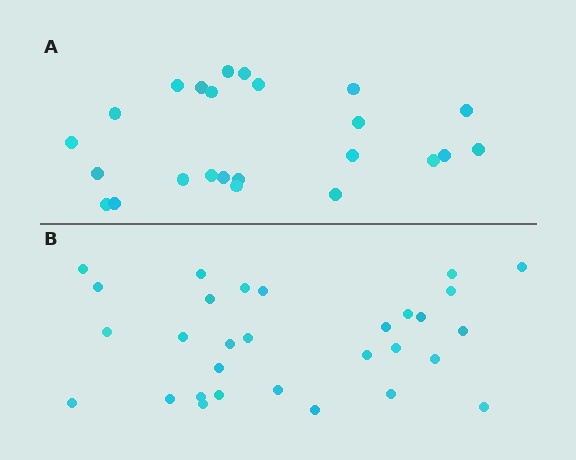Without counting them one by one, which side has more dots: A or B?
Region B (the bottom region) has more dots.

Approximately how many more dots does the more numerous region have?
Region B has about 6 more dots than region A.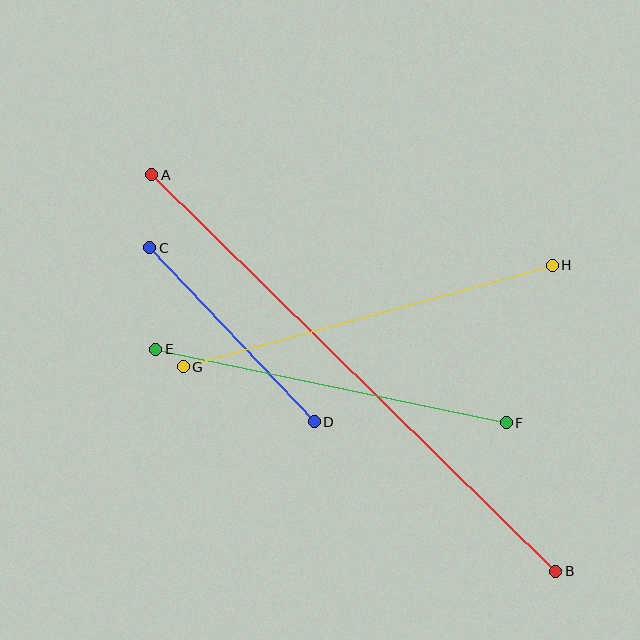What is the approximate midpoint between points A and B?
The midpoint is at approximately (354, 373) pixels.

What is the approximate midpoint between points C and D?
The midpoint is at approximately (232, 335) pixels.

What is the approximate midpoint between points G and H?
The midpoint is at approximately (368, 316) pixels.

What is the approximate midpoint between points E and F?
The midpoint is at approximately (331, 386) pixels.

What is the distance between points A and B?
The distance is approximately 566 pixels.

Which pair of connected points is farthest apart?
Points A and B are farthest apart.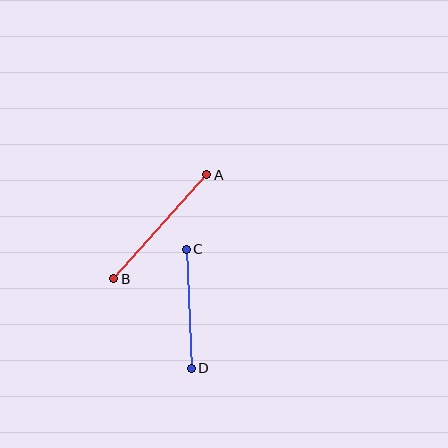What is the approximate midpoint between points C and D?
The midpoint is at approximately (189, 309) pixels.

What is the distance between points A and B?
The distance is approximately 139 pixels.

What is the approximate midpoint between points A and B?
The midpoint is at approximately (160, 227) pixels.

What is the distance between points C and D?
The distance is approximately 119 pixels.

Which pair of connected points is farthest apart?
Points A and B are farthest apart.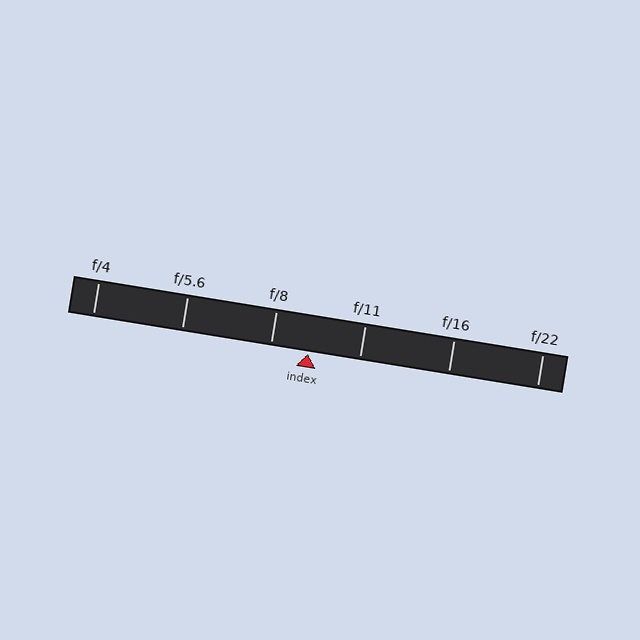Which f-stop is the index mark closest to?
The index mark is closest to f/8.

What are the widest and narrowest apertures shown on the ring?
The widest aperture shown is f/4 and the narrowest is f/22.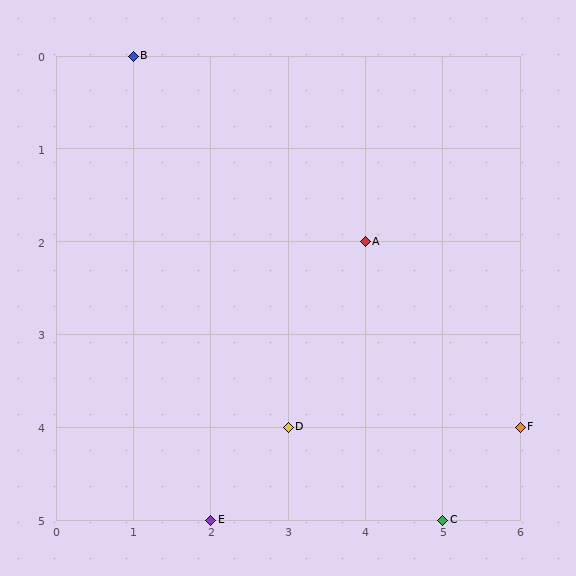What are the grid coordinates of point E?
Point E is at grid coordinates (2, 5).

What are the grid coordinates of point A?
Point A is at grid coordinates (4, 2).